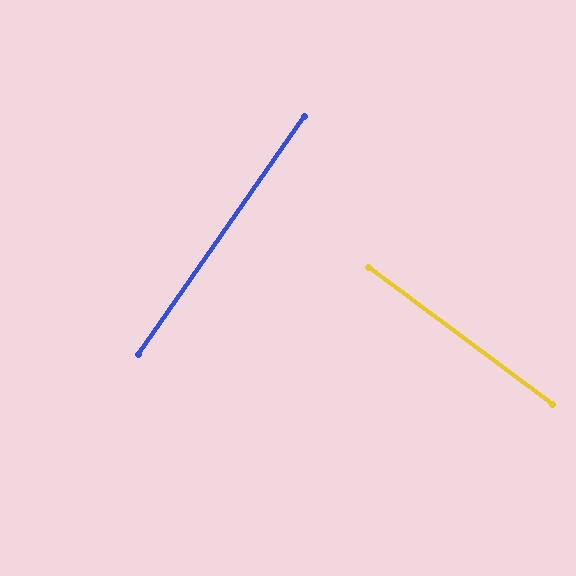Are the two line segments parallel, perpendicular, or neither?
Perpendicular — they meet at approximately 88°.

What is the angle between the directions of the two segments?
Approximately 88 degrees.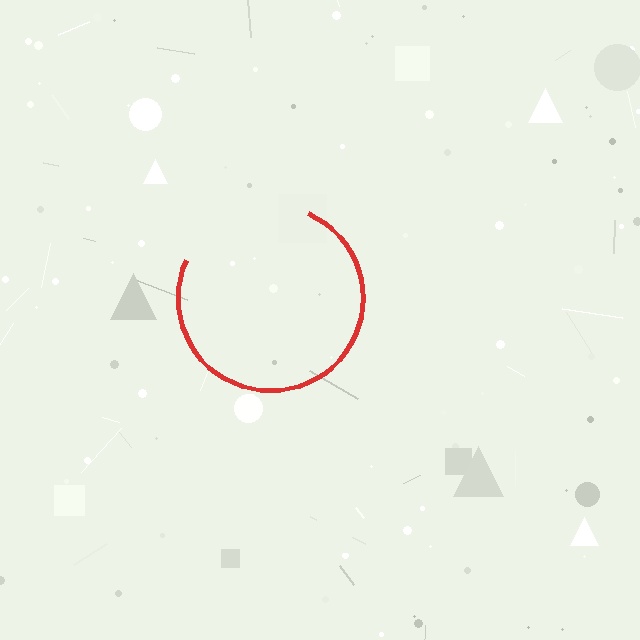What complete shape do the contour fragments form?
The contour fragments form a circle.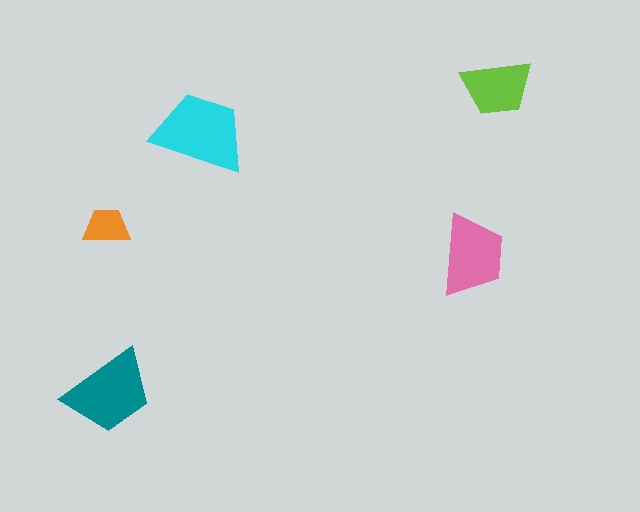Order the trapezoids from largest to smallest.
the cyan one, the teal one, the pink one, the lime one, the orange one.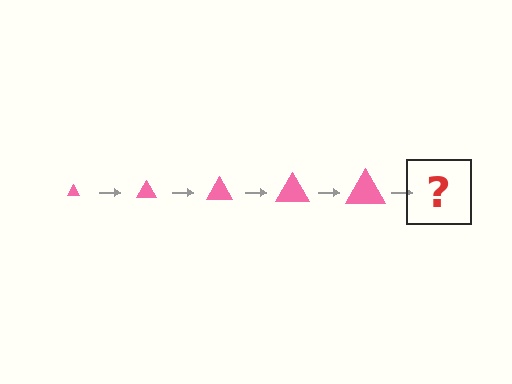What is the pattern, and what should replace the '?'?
The pattern is that the triangle gets progressively larger each step. The '?' should be a pink triangle, larger than the previous one.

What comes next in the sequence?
The next element should be a pink triangle, larger than the previous one.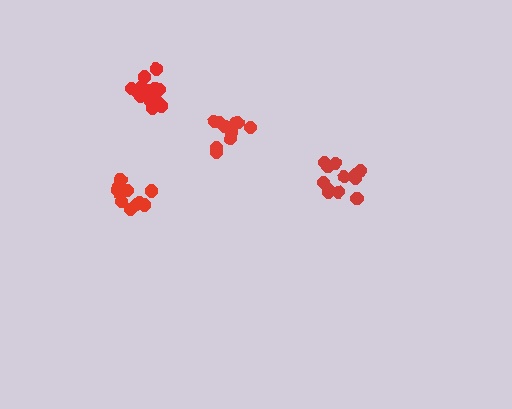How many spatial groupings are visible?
There are 4 spatial groupings.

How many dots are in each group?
Group 1: 16 dots, Group 2: 11 dots, Group 3: 10 dots, Group 4: 12 dots (49 total).